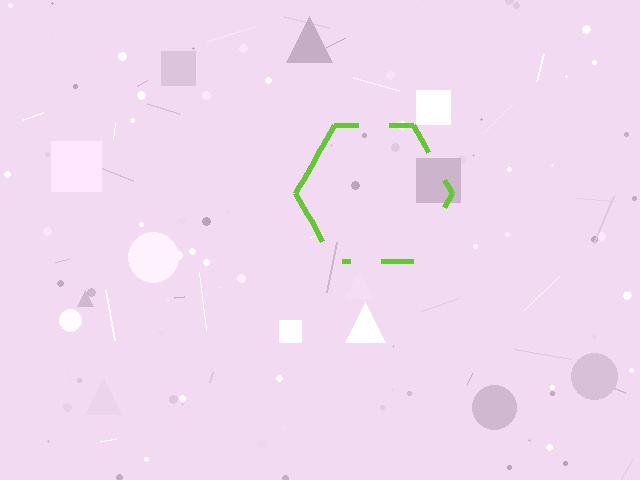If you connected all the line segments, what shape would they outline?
They would outline a hexagon.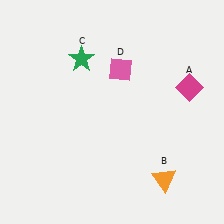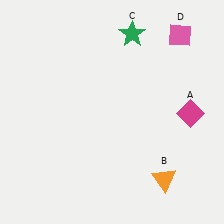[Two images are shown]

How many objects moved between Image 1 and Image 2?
3 objects moved between the two images.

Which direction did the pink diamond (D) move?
The pink diamond (D) moved right.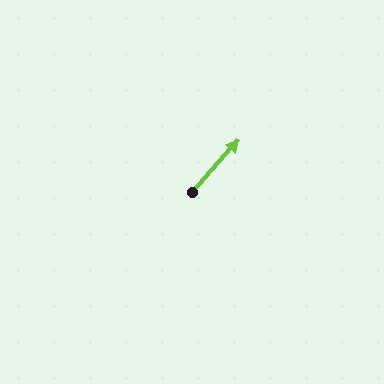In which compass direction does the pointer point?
Northeast.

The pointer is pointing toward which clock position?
Roughly 1 o'clock.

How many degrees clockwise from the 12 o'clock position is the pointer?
Approximately 42 degrees.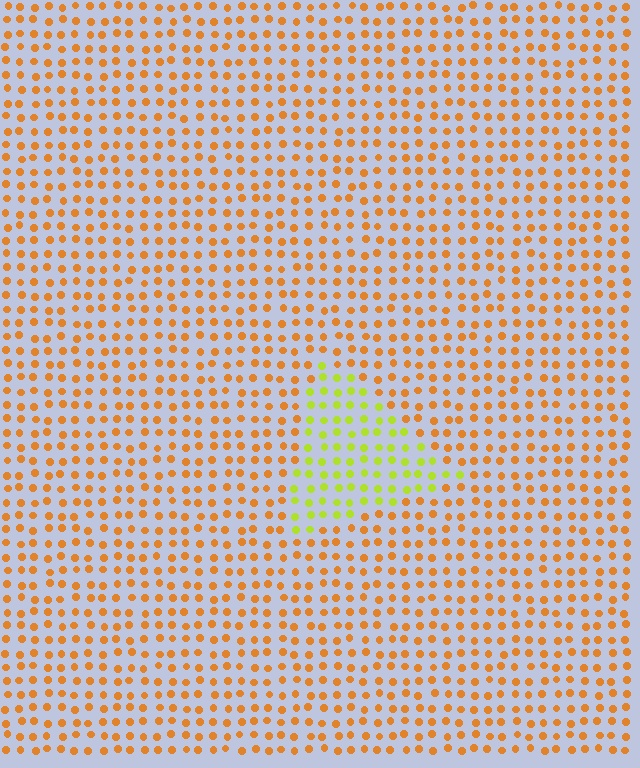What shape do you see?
I see a triangle.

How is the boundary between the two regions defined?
The boundary is defined purely by a slight shift in hue (about 48 degrees). Spacing, size, and orientation are identical on both sides.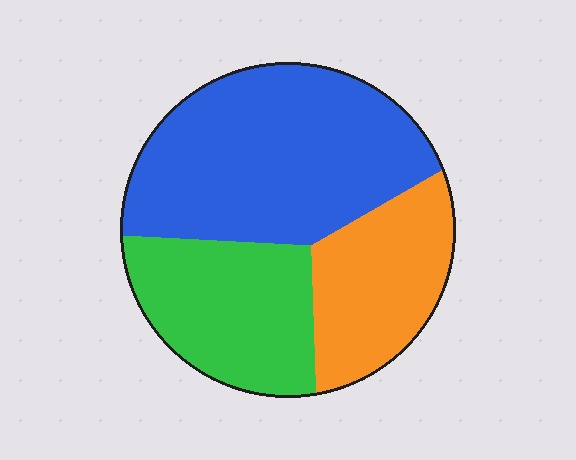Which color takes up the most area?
Blue, at roughly 50%.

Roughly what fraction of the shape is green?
Green covers 28% of the shape.